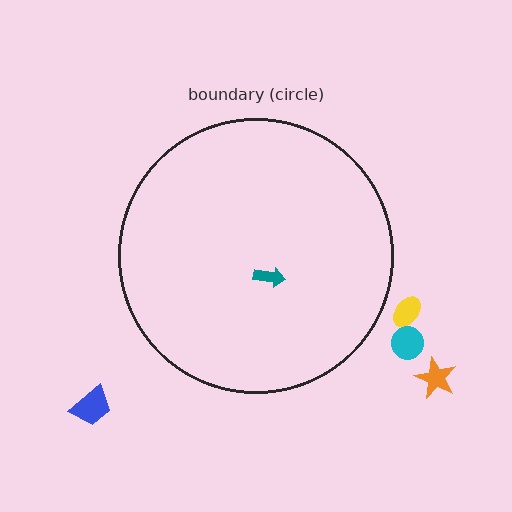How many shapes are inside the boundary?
1 inside, 4 outside.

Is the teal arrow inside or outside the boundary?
Inside.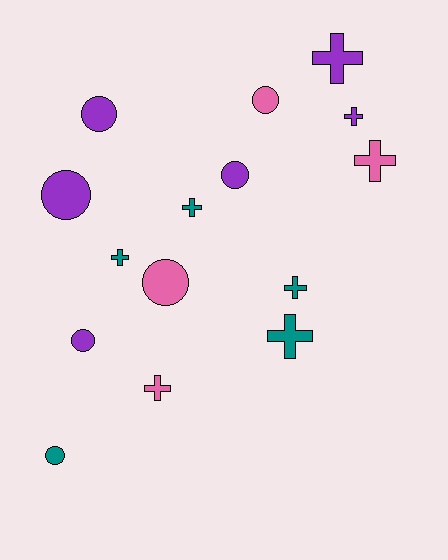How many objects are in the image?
There are 15 objects.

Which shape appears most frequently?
Cross, with 8 objects.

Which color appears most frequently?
Purple, with 6 objects.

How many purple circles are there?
There are 4 purple circles.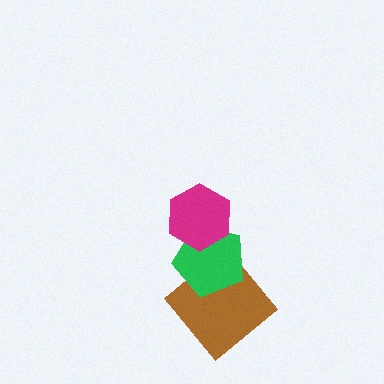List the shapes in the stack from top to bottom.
From top to bottom: the magenta hexagon, the green pentagon, the brown diamond.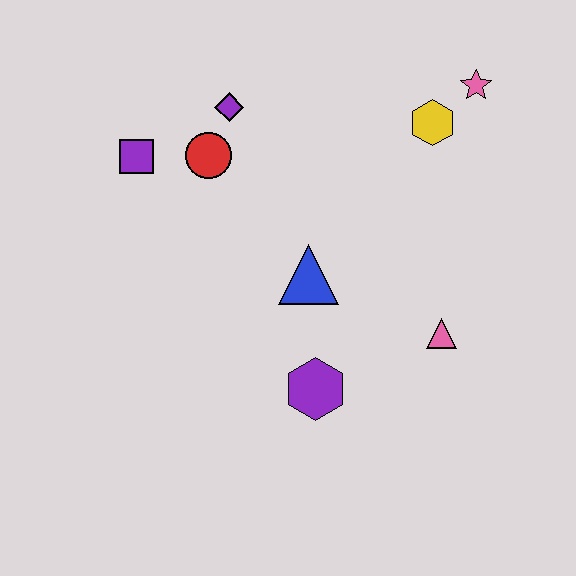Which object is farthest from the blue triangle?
The pink star is farthest from the blue triangle.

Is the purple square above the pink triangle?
Yes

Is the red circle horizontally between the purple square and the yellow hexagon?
Yes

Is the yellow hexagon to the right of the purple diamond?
Yes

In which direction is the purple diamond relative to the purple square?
The purple diamond is to the right of the purple square.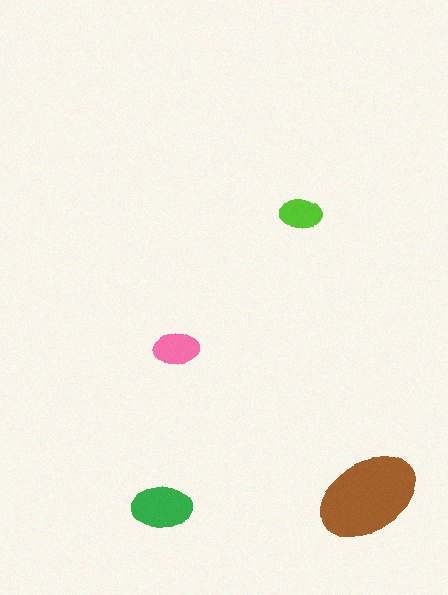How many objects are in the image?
There are 4 objects in the image.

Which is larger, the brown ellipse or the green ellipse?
The brown one.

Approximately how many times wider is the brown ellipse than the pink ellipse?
About 2 times wider.